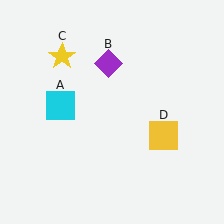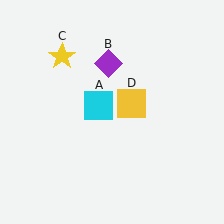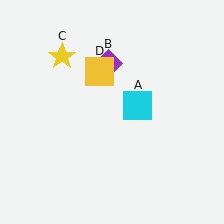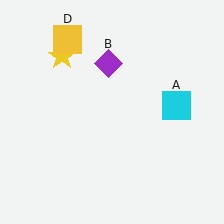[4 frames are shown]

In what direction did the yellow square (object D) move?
The yellow square (object D) moved up and to the left.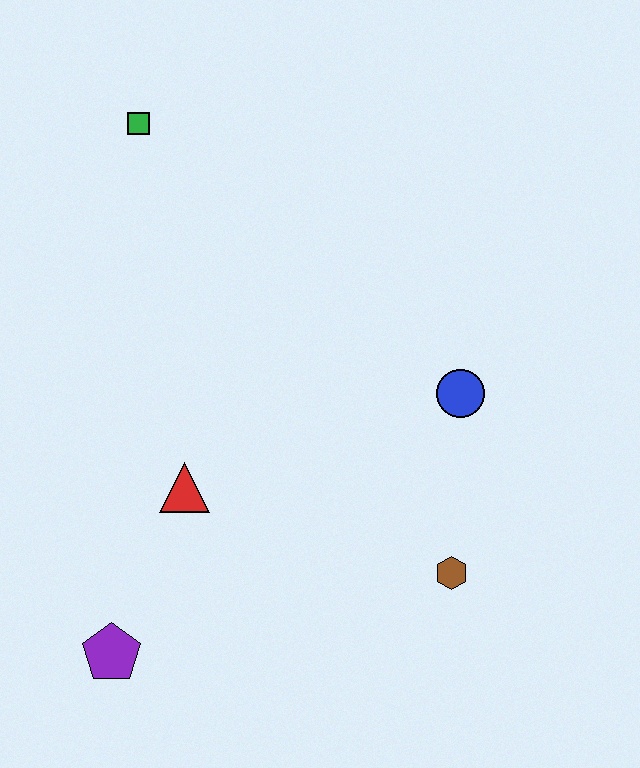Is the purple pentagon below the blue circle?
Yes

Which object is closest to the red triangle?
The purple pentagon is closest to the red triangle.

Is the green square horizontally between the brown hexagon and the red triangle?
No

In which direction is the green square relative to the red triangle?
The green square is above the red triangle.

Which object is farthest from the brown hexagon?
The green square is farthest from the brown hexagon.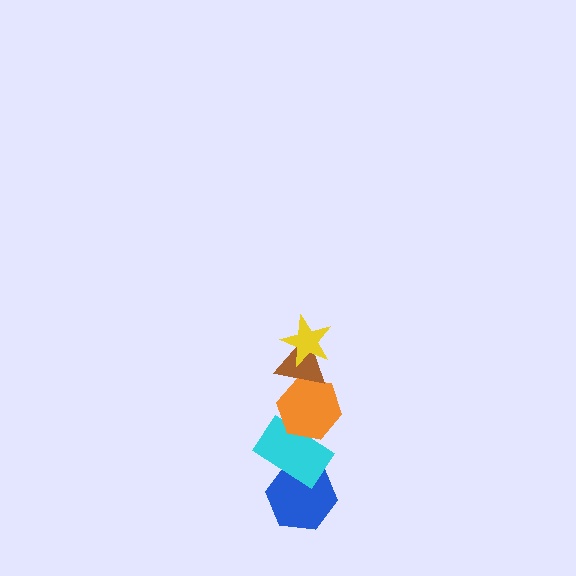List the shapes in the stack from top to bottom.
From top to bottom: the yellow star, the brown triangle, the orange hexagon, the cyan rectangle, the blue hexagon.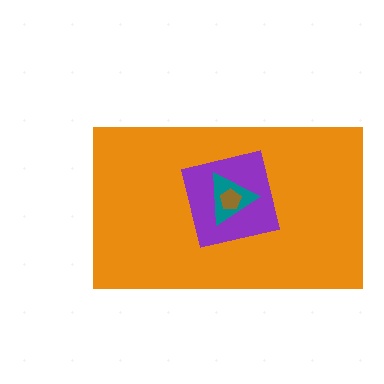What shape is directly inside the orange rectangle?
The purple square.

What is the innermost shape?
The brown pentagon.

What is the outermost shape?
The orange rectangle.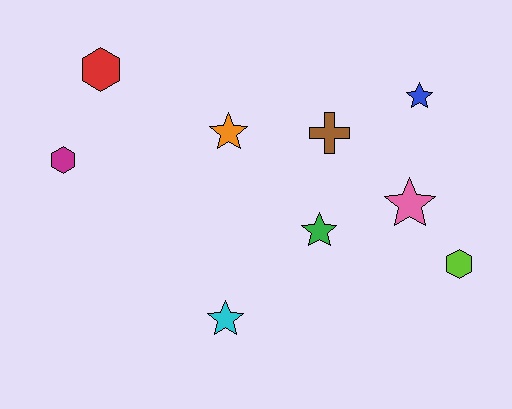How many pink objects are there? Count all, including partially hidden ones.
There is 1 pink object.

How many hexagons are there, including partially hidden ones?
There are 3 hexagons.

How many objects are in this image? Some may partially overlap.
There are 9 objects.